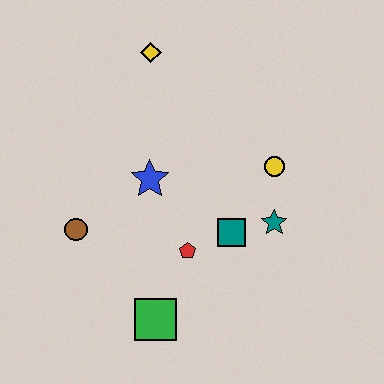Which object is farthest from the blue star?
The green square is farthest from the blue star.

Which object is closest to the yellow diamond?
The blue star is closest to the yellow diamond.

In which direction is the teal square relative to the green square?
The teal square is above the green square.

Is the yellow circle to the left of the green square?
No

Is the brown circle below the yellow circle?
Yes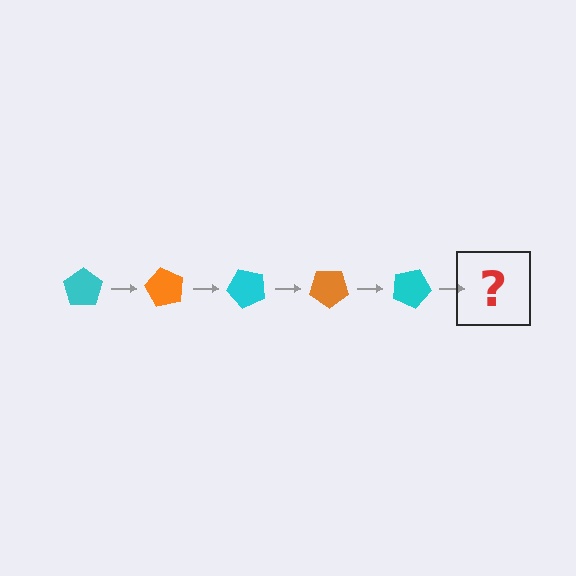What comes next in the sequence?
The next element should be an orange pentagon, rotated 300 degrees from the start.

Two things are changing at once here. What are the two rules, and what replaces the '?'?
The two rules are that it rotates 60 degrees each step and the color cycles through cyan and orange. The '?' should be an orange pentagon, rotated 300 degrees from the start.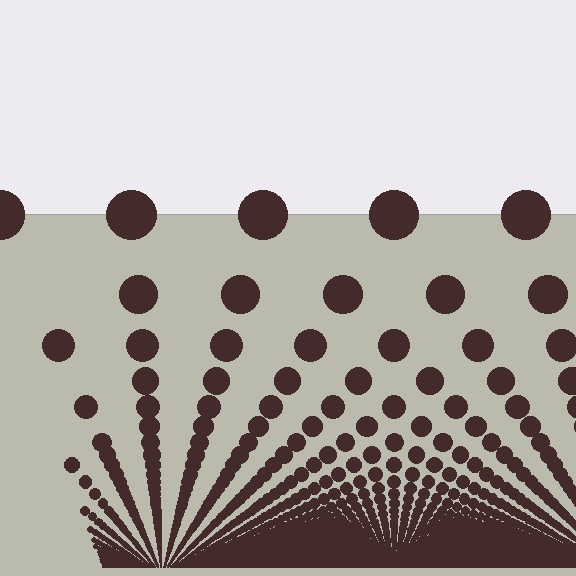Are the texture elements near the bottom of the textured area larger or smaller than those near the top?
Smaller. The gradient is inverted — elements near the bottom are smaller and denser.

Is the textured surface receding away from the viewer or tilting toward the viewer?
The surface appears to tilt toward the viewer. Texture elements get larger and sparser toward the top.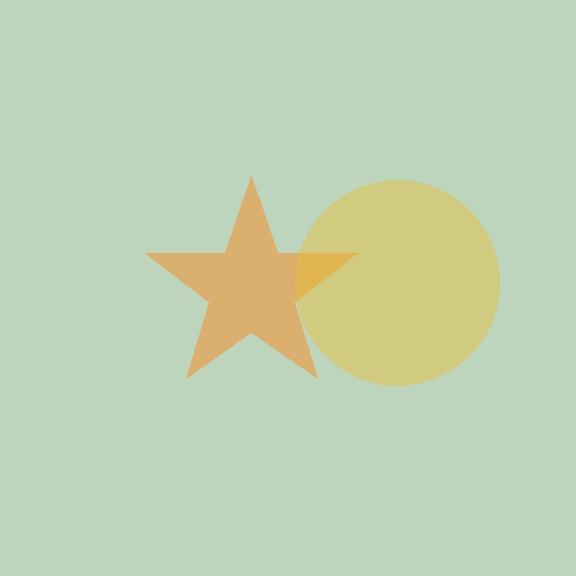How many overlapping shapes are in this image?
There are 2 overlapping shapes in the image.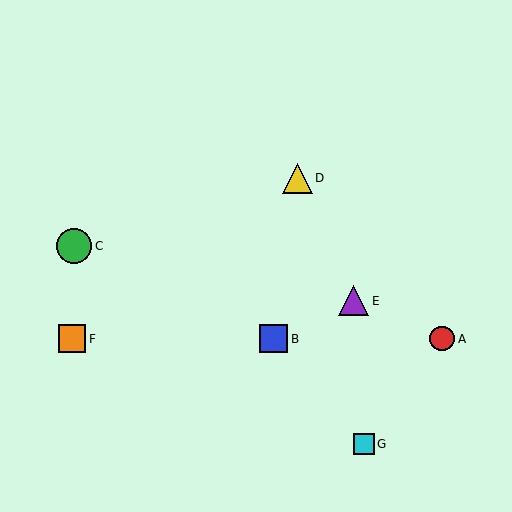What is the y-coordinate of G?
Object G is at y≈444.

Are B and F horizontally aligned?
Yes, both are at y≈339.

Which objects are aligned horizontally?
Objects A, B, F are aligned horizontally.